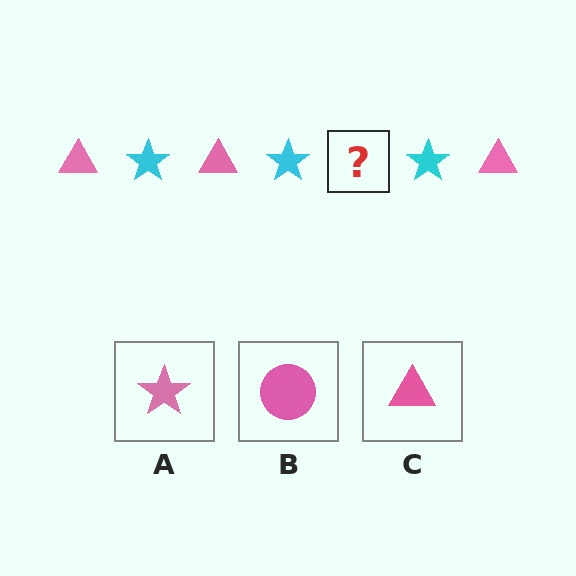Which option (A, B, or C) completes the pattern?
C.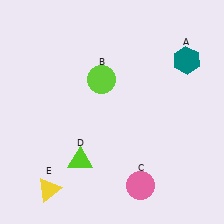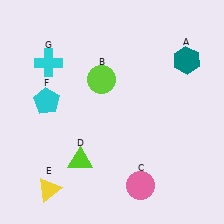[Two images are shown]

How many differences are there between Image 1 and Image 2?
There are 2 differences between the two images.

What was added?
A cyan pentagon (F), a cyan cross (G) were added in Image 2.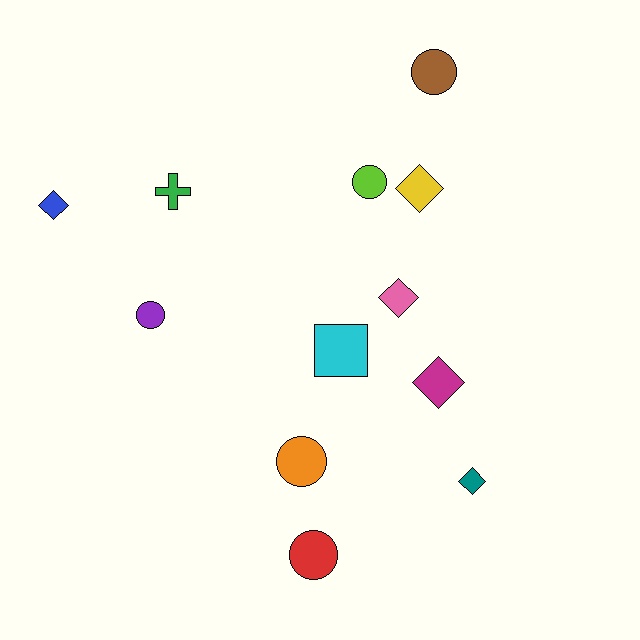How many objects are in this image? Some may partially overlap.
There are 12 objects.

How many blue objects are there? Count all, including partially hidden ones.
There is 1 blue object.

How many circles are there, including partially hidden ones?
There are 5 circles.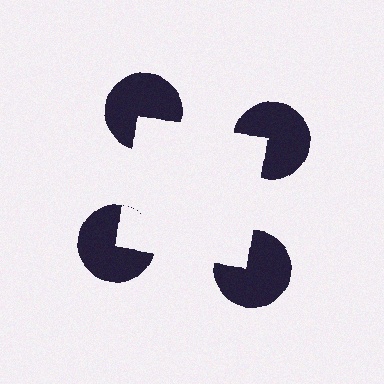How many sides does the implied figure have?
4 sides.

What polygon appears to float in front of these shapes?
An illusory square — its edges are inferred from the aligned wedge cuts in the pac-man discs, not physically drawn.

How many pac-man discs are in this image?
There are 4 — one at each vertex of the illusory square.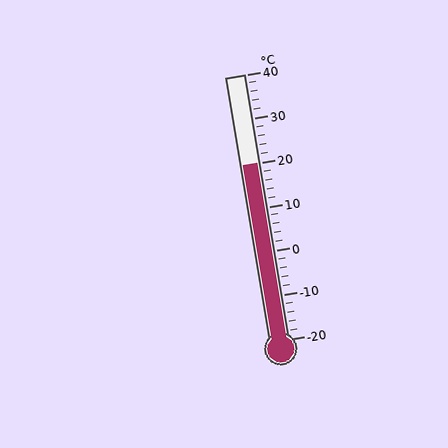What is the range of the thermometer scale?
The thermometer scale ranges from -20°C to 40°C.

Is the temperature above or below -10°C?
The temperature is above -10°C.